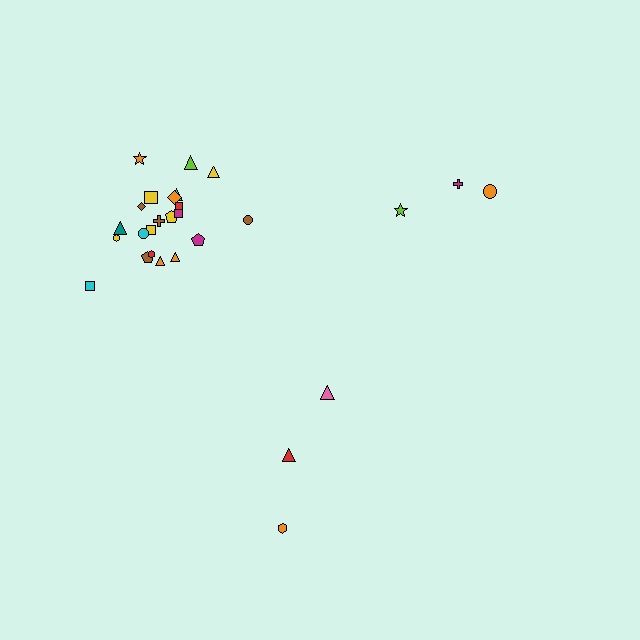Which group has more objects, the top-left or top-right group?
The top-left group.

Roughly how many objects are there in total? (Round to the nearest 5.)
Roughly 30 objects in total.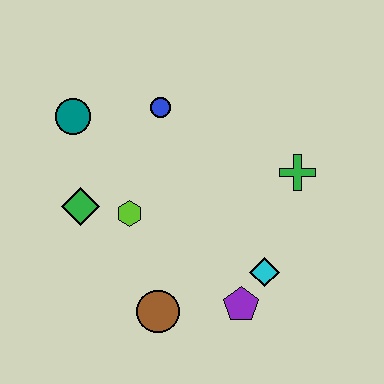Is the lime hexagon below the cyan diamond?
No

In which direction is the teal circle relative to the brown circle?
The teal circle is above the brown circle.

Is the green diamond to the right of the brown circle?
No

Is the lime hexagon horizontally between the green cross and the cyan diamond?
No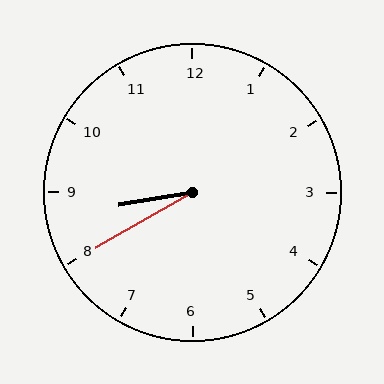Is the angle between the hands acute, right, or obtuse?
It is acute.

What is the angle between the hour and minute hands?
Approximately 20 degrees.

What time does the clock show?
8:40.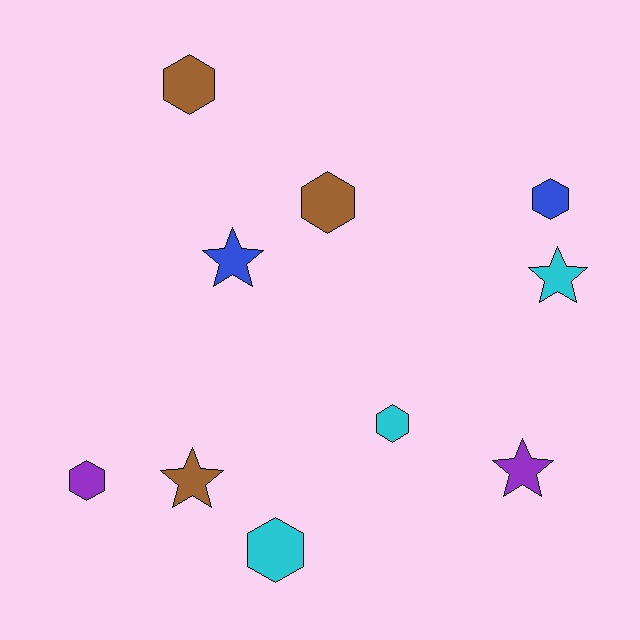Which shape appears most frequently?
Hexagon, with 6 objects.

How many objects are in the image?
There are 10 objects.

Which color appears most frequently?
Cyan, with 3 objects.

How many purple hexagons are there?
There is 1 purple hexagon.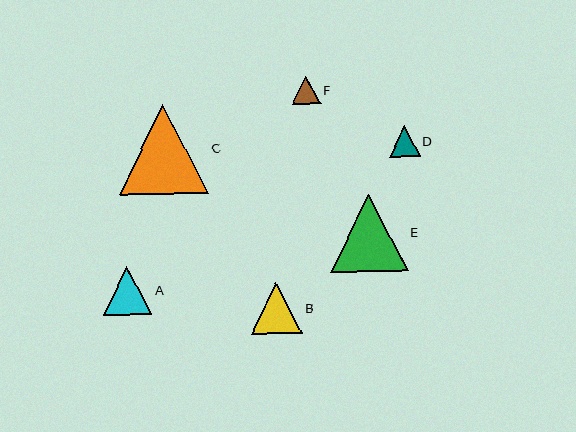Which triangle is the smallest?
Triangle F is the smallest with a size of approximately 28 pixels.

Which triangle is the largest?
Triangle C is the largest with a size of approximately 90 pixels.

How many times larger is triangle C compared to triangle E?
Triangle C is approximately 1.2 times the size of triangle E.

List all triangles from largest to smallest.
From largest to smallest: C, E, B, A, D, F.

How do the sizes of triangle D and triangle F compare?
Triangle D and triangle F are approximately the same size.